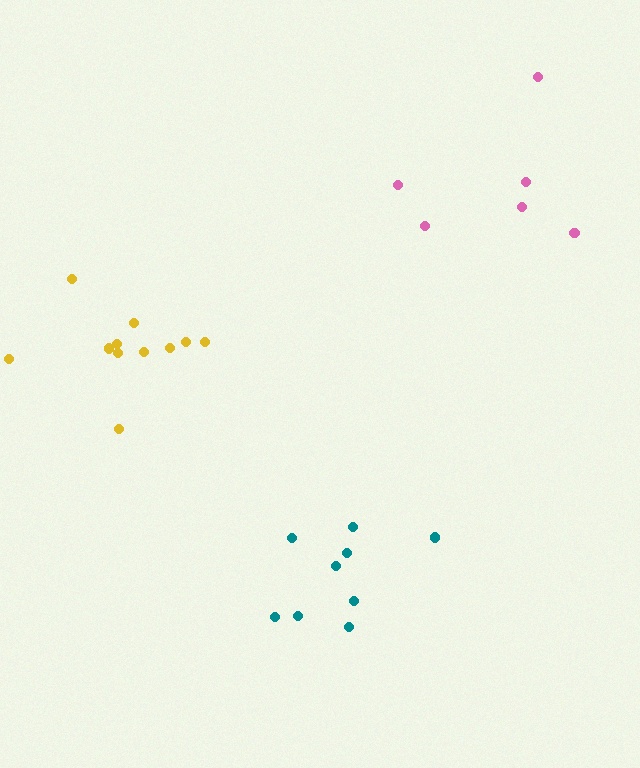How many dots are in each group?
Group 1: 11 dots, Group 2: 9 dots, Group 3: 6 dots (26 total).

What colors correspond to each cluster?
The clusters are colored: yellow, teal, pink.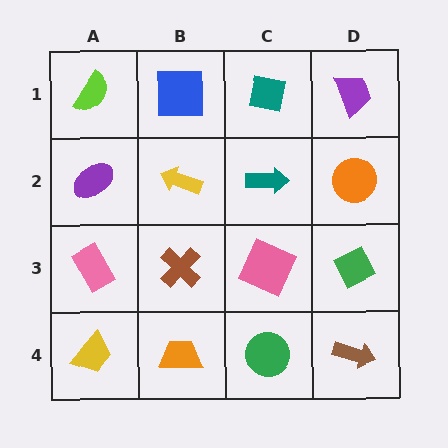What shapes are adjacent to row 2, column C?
A teal square (row 1, column C), a pink square (row 3, column C), a yellow arrow (row 2, column B), an orange circle (row 2, column D).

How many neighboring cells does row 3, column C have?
4.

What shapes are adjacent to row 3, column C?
A teal arrow (row 2, column C), a green circle (row 4, column C), a brown cross (row 3, column B), a green diamond (row 3, column D).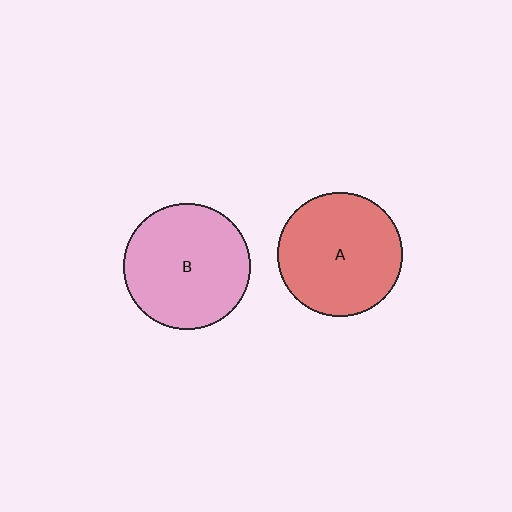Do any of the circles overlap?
No, none of the circles overlap.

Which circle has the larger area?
Circle B (pink).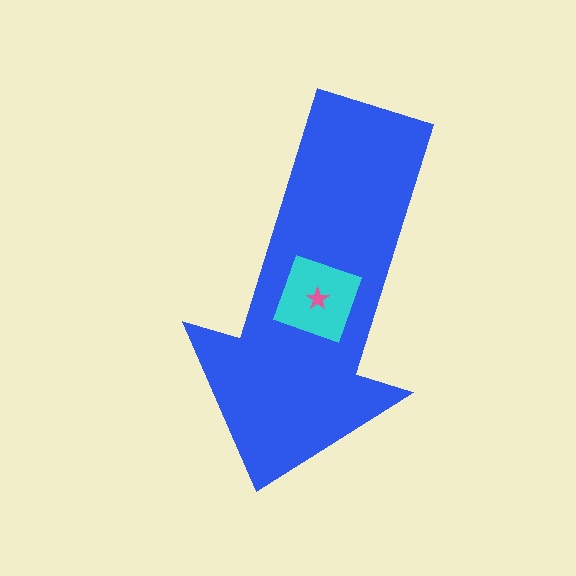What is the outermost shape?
The blue arrow.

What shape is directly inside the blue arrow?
The cyan diamond.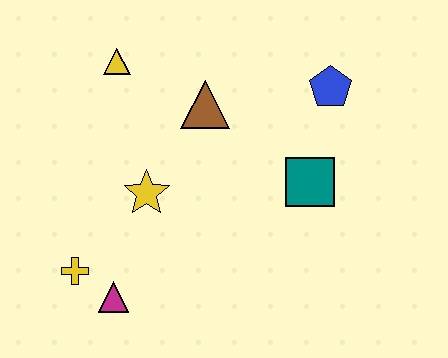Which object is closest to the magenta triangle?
The yellow cross is closest to the magenta triangle.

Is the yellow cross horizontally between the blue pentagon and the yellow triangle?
No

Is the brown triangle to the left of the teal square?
Yes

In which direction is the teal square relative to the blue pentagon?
The teal square is below the blue pentagon.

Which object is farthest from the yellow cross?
The blue pentagon is farthest from the yellow cross.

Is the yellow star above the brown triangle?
No